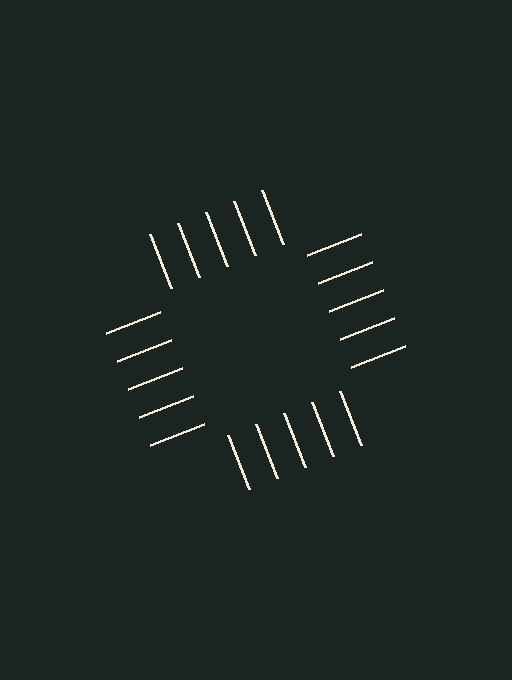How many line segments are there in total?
20 — 5 along each of the 4 edges.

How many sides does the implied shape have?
4 sides — the line-ends trace a square.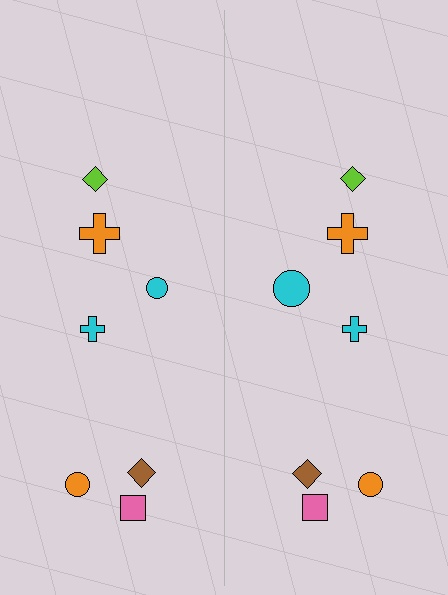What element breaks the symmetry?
The cyan circle on the right side has a different size than its mirror counterpart.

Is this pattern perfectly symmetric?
No, the pattern is not perfectly symmetric. The cyan circle on the right side has a different size than its mirror counterpart.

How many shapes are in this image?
There are 14 shapes in this image.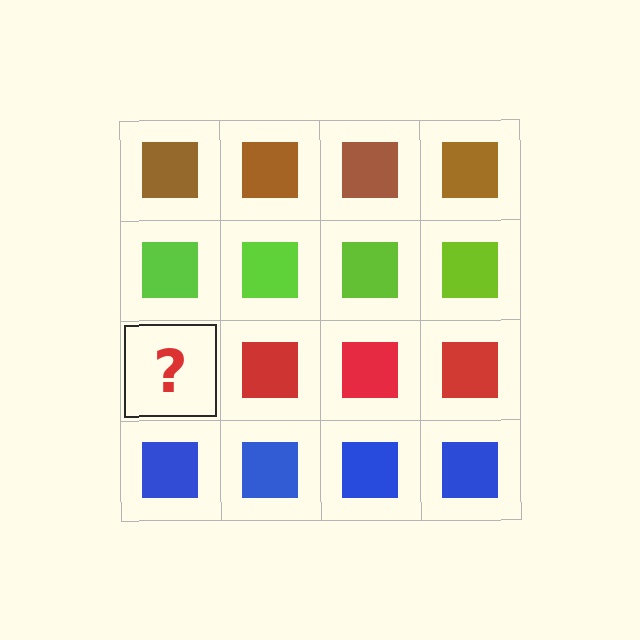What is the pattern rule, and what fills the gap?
The rule is that each row has a consistent color. The gap should be filled with a red square.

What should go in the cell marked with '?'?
The missing cell should contain a red square.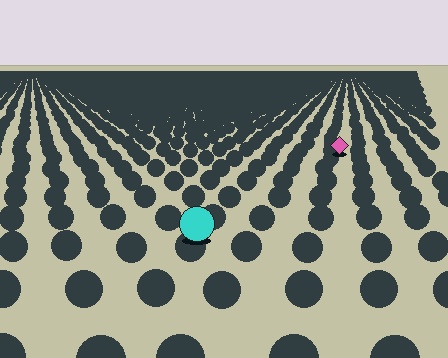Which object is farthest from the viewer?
The pink diamond is farthest from the viewer. It appears smaller and the ground texture around it is denser.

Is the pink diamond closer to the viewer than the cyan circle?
No. The cyan circle is closer — you can tell from the texture gradient: the ground texture is coarser near it.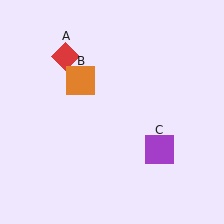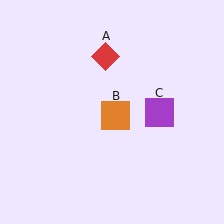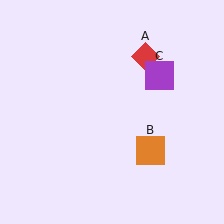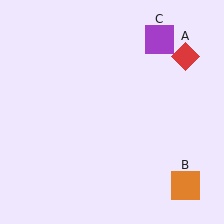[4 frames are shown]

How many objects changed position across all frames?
3 objects changed position: red diamond (object A), orange square (object B), purple square (object C).